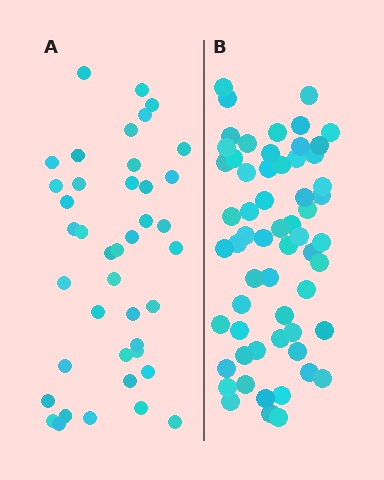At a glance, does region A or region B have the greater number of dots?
Region B (the right region) has more dots.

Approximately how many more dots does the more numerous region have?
Region B has approximately 20 more dots than region A.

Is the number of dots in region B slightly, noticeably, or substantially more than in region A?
Region B has substantially more. The ratio is roughly 1.5 to 1.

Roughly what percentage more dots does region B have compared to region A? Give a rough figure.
About 45% more.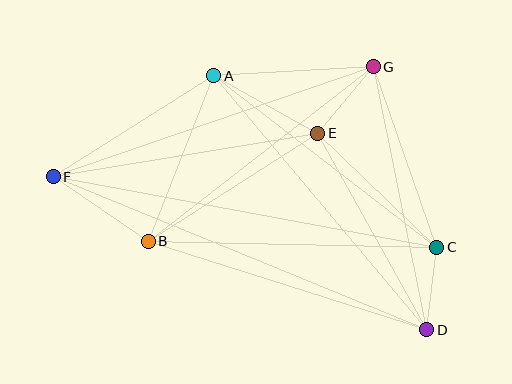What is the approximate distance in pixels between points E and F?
The distance between E and F is approximately 268 pixels.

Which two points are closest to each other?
Points C and D are closest to each other.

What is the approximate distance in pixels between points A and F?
The distance between A and F is approximately 190 pixels.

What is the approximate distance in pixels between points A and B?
The distance between A and B is approximately 178 pixels.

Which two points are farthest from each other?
Points D and F are farthest from each other.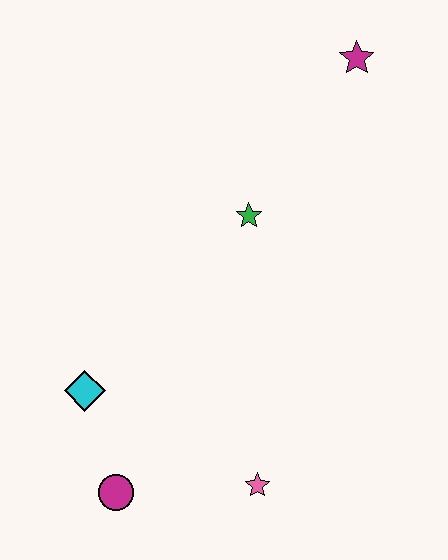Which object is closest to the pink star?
The magenta circle is closest to the pink star.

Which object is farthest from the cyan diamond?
The magenta star is farthest from the cyan diamond.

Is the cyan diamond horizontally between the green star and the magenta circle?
No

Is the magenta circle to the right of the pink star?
No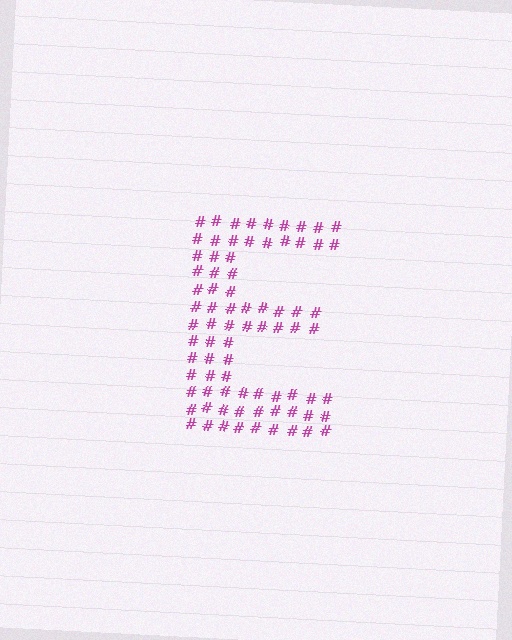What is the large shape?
The large shape is the letter E.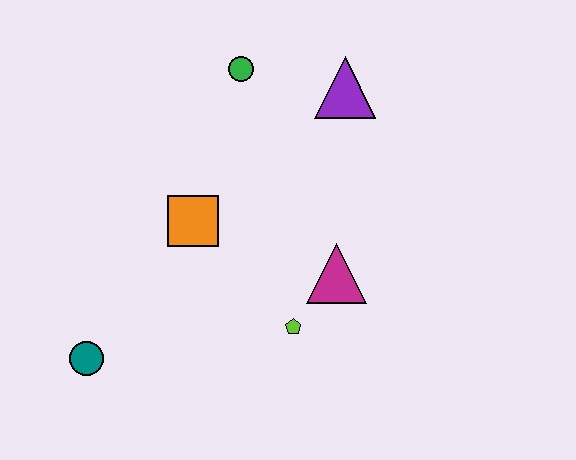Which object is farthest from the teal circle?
The purple triangle is farthest from the teal circle.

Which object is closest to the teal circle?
The orange square is closest to the teal circle.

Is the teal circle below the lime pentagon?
Yes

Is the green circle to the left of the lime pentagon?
Yes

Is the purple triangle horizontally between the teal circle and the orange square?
No